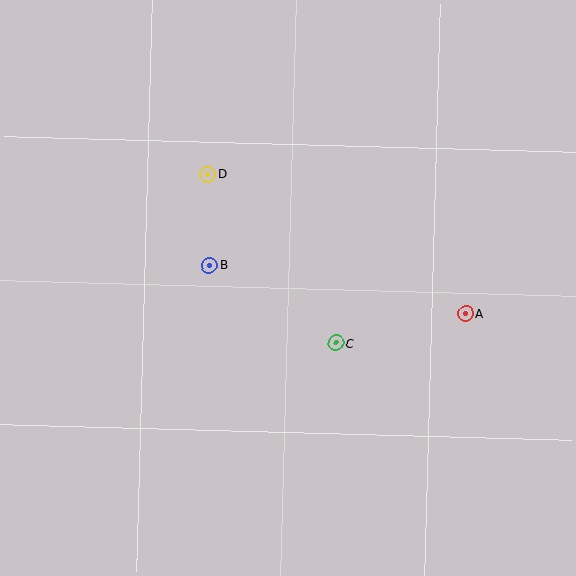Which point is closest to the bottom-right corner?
Point A is closest to the bottom-right corner.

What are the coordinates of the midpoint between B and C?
The midpoint between B and C is at (273, 304).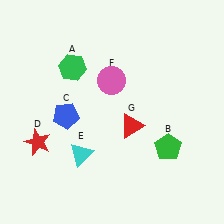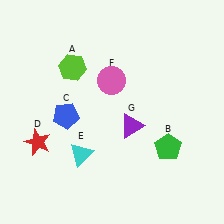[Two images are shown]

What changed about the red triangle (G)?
In Image 1, G is red. In Image 2, it changed to purple.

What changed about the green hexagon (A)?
In Image 1, A is green. In Image 2, it changed to lime.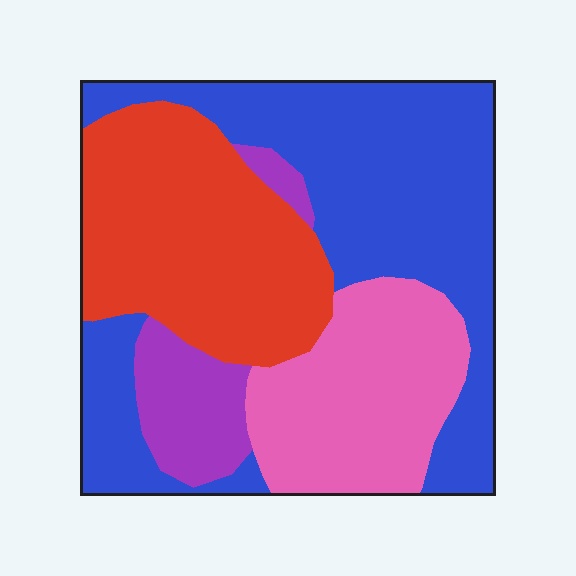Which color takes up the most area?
Blue, at roughly 40%.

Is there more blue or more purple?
Blue.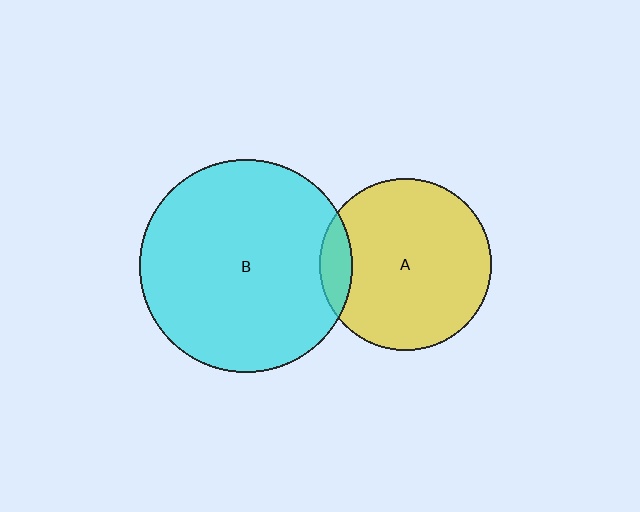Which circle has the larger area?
Circle B (cyan).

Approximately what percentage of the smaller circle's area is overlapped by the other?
Approximately 10%.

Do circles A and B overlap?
Yes.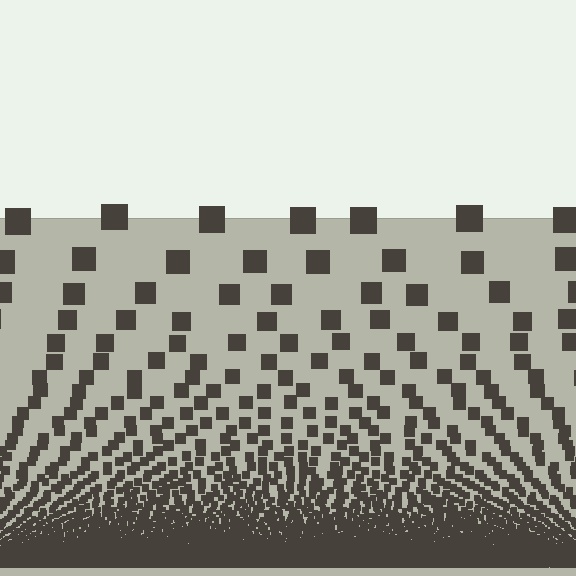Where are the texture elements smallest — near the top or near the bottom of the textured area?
Near the bottom.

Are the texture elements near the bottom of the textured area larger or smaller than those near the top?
Smaller. The gradient is inverted — elements near the bottom are smaller and denser.